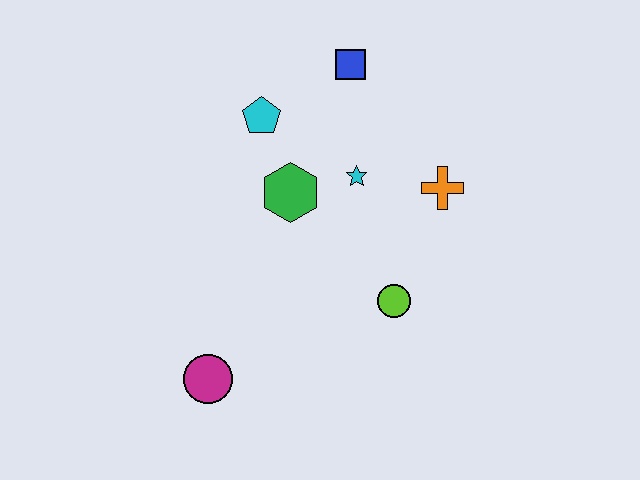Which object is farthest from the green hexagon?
The magenta circle is farthest from the green hexagon.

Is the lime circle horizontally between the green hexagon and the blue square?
No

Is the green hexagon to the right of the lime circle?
No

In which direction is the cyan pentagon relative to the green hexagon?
The cyan pentagon is above the green hexagon.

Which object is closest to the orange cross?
The cyan star is closest to the orange cross.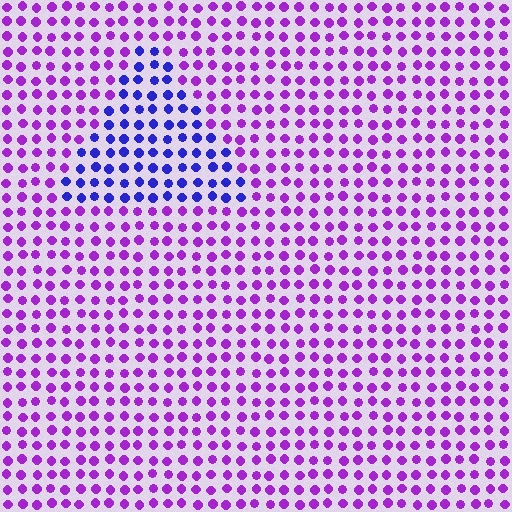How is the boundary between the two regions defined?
The boundary is defined purely by a slight shift in hue (about 44 degrees). Spacing, size, and orientation are identical on both sides.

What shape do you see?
I see a triangle.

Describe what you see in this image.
The image is filled with small purple elements in a uniform arrangement. A triangle-shaped region is visible where the elements are tinted to a slightly different hue, forming a subtle color boundary.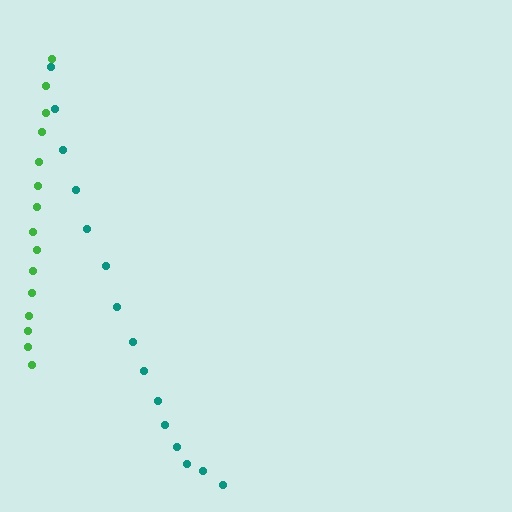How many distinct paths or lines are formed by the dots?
There are 2 distinct paths.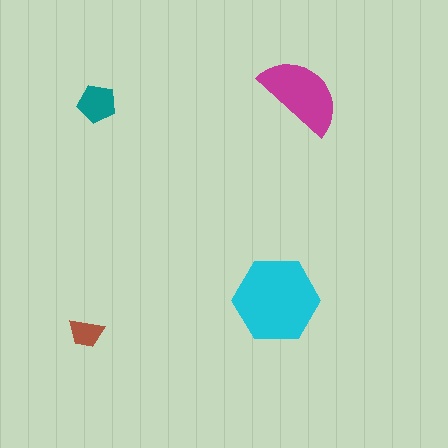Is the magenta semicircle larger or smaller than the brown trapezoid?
Larger.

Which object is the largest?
The cyan hexagon.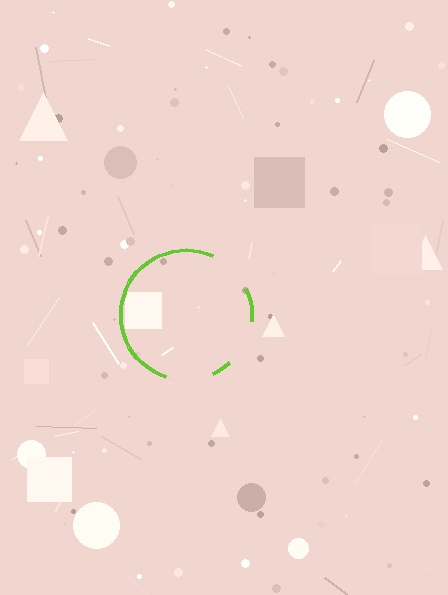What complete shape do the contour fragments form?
The contour fragments form a circle.